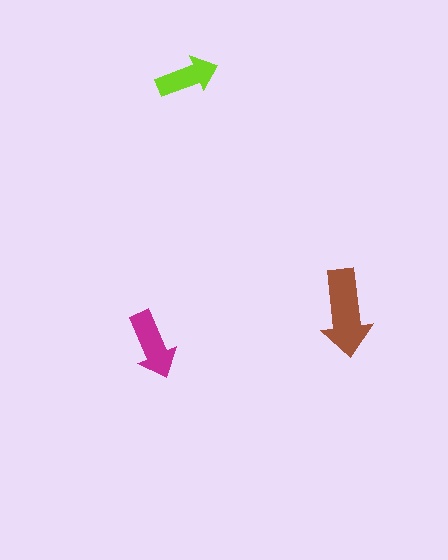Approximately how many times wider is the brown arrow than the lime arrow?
About 1.5 times wider.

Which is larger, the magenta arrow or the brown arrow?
The brown one.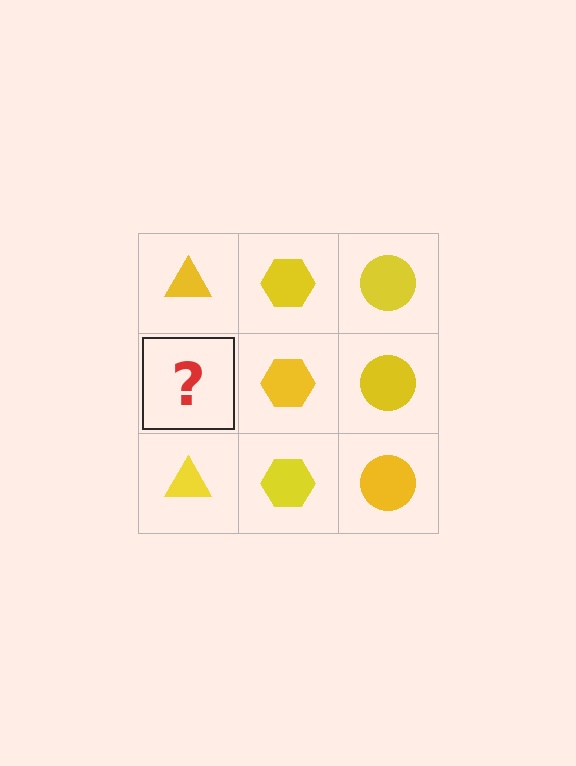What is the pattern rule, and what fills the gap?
The rule is that each column has a consistent shape. The gap should be filled with a yellow triangle.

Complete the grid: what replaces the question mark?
The question mark should be replaced with a yellow triangle.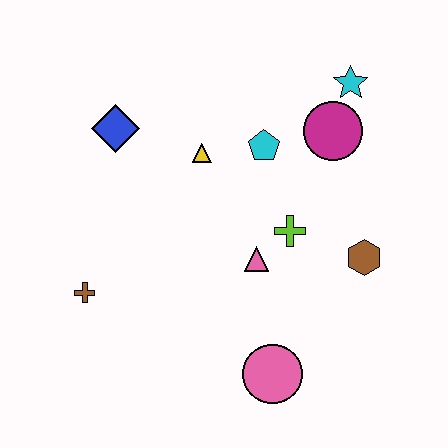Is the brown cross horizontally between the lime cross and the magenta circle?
No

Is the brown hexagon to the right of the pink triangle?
Yes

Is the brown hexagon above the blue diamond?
No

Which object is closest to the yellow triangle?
The cyan pentagon is closest to the yellow triangle.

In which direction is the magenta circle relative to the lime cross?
The magenta circle is above the lime cross.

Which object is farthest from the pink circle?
The cyan star is farthest from the pink circle.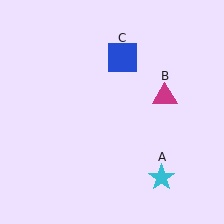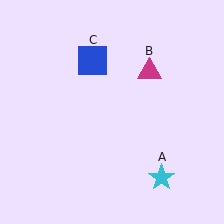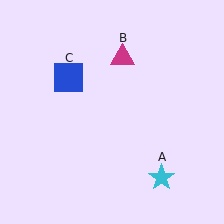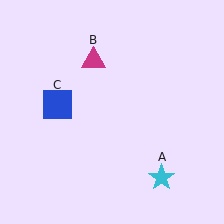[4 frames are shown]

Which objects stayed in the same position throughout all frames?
Cyan star (object A) remained stationary.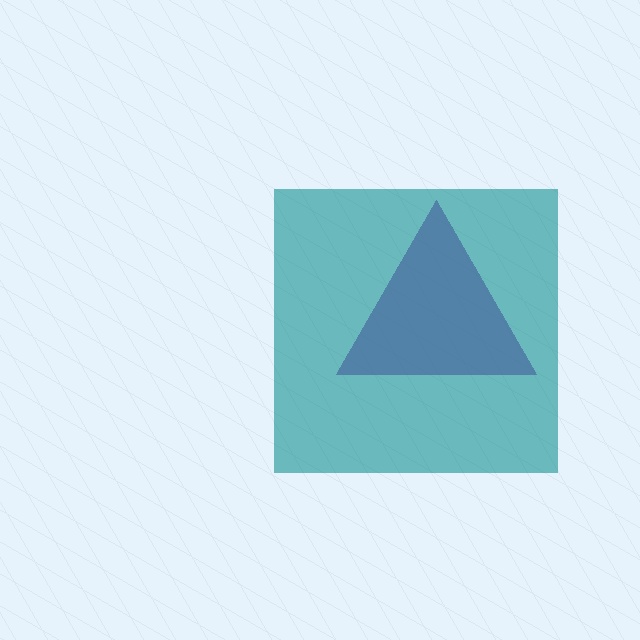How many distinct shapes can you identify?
There are 2 distinct shapes: a purple triangle, a teal square.